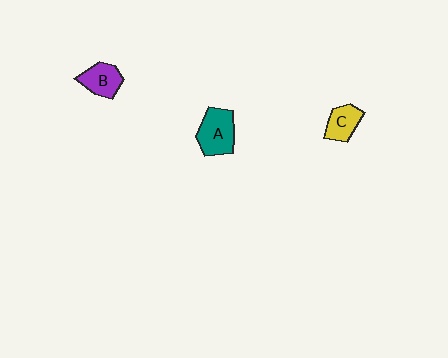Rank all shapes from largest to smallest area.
From largest to smallest: A (teal), B (purple), C (yellow).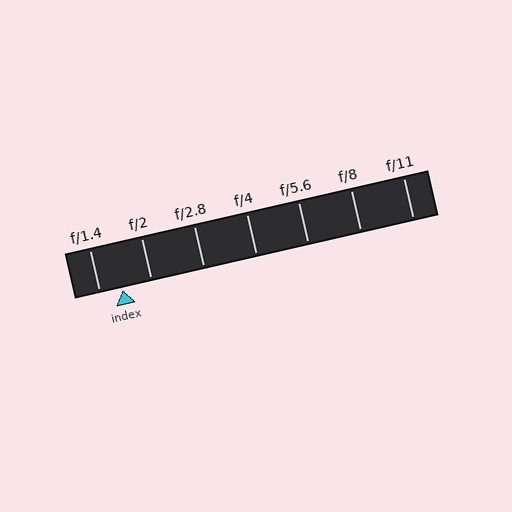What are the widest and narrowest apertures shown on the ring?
The widest aperture shown is f/1.4 and the narrowest is f/11.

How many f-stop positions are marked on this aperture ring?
There are 7 f-stop positions marked.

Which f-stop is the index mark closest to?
The index mark is closest to f/1.4.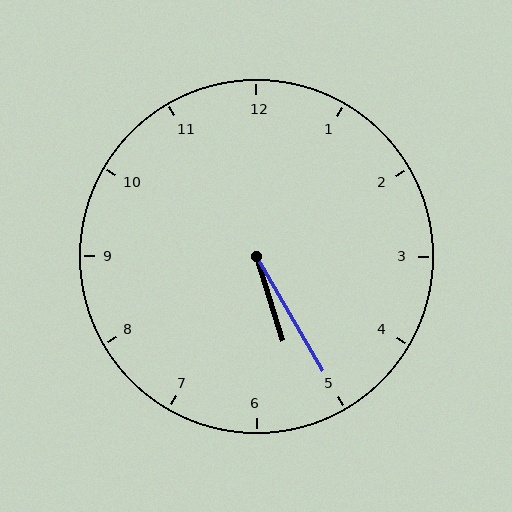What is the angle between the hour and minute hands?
Approximately 12 degrees.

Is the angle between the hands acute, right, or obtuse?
It is acute.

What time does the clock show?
5:25.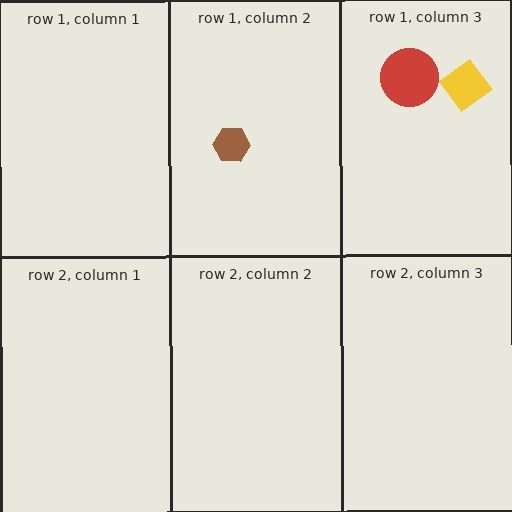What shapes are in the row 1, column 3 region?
The red circle, the yellow diamond.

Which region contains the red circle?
The row 1, column 3 region.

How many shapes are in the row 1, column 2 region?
1.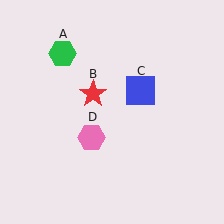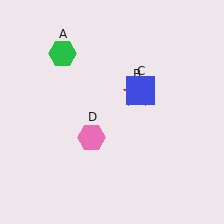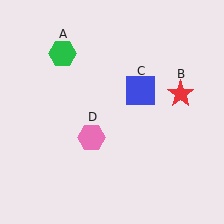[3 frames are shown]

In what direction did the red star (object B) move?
The red star (object B) moved right.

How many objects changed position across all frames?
1 object changed position: red star (object B).